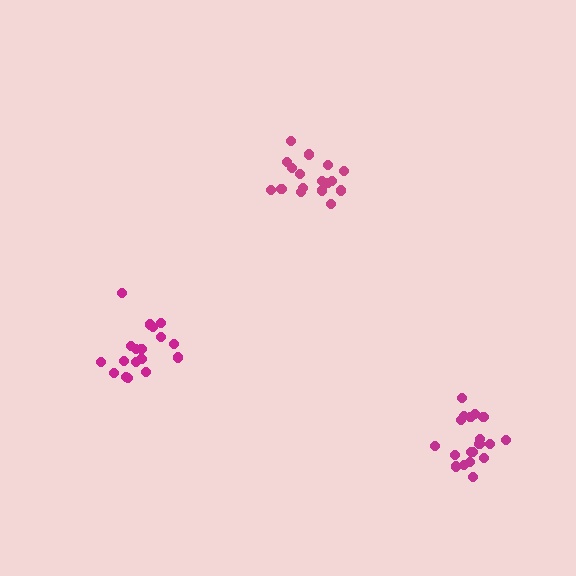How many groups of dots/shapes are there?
There are 3 groups.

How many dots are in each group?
Group 1: 17 dots, Group 2: 18 dots, Group 3: 19 dots (54 total).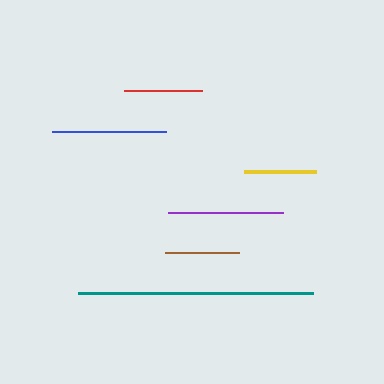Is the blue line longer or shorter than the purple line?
The purple line is longer than the blue line.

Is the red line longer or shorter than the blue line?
The blue line is longer than the red line.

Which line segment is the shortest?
The yellow line is the shortest at approximately 72 pixels.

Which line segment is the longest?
The teal line is the longest at approximately 234 pixels.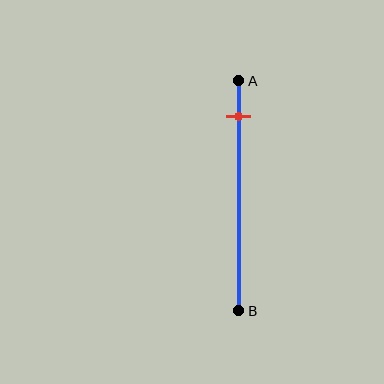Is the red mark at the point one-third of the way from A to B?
No, the mark is at about 15% from A, not at the 33% one-third point.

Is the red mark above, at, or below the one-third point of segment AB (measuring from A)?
The red mark is above the one-third point of segment AB.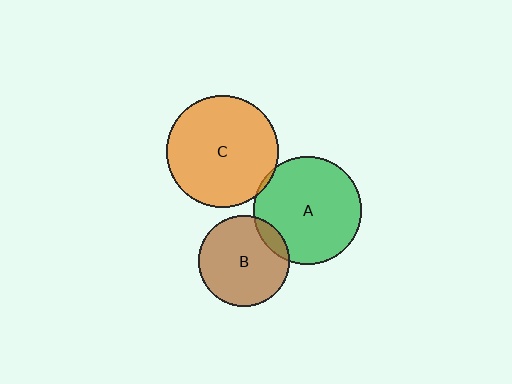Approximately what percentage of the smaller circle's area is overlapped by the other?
Approximately 10%.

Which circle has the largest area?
Circle C (orange).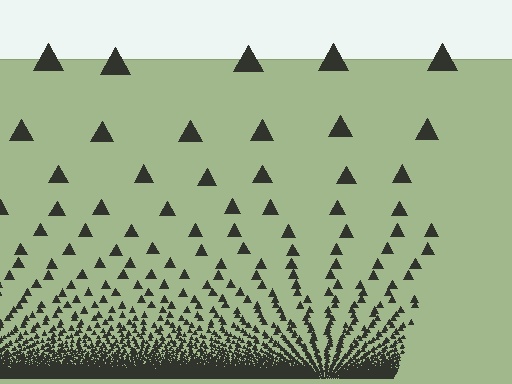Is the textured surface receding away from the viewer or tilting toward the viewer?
The surface appears to tilt toward the viewer. Texture elements get larger and sparser toward the top.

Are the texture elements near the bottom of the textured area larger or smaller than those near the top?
Smaller. The gradient is inverted — elements near the bottom are smaller and denser.